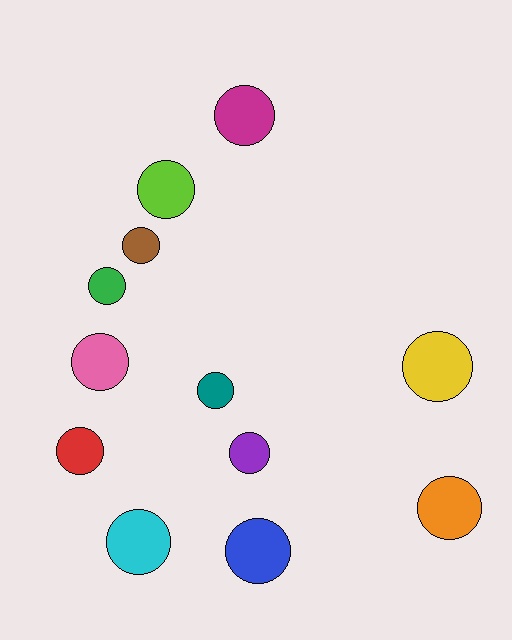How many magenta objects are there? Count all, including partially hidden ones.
There is 1 magenta object.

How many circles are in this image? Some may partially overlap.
There are 12 circles.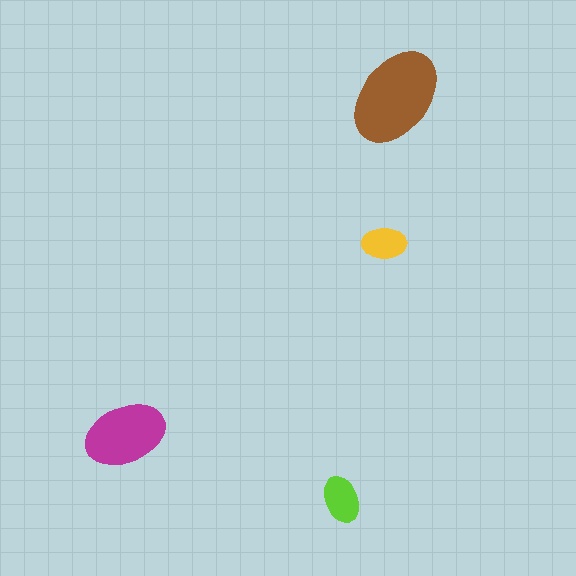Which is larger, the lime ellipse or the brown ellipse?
The brown one.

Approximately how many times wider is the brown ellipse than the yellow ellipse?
About 2 times wider.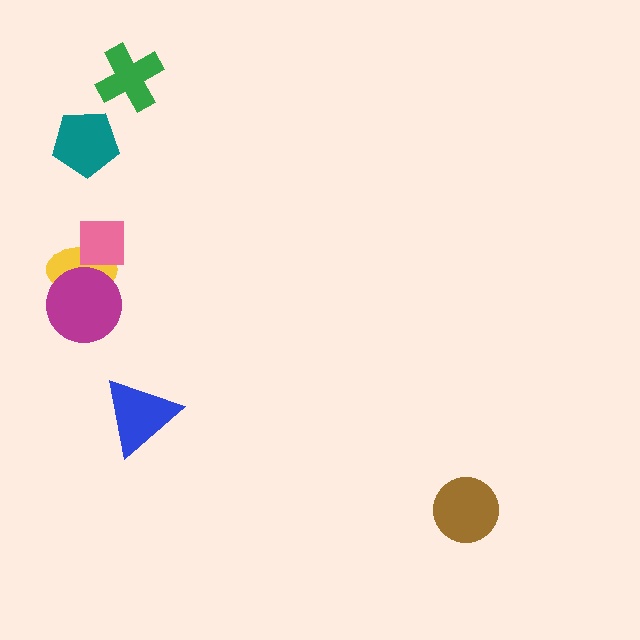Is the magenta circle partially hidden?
No, no other shape covers it.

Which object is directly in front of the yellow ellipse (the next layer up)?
The magenta circle is directly in front of the yellow ellipse.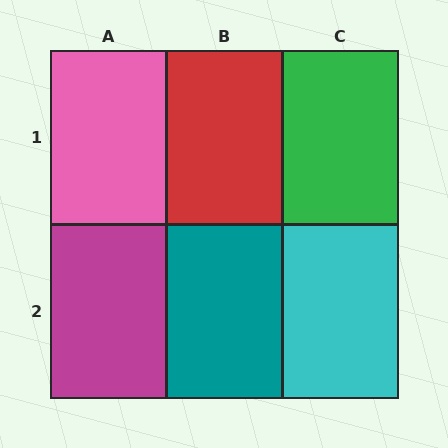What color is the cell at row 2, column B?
Teal.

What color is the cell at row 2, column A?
Magenta.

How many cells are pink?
1 cell is pink.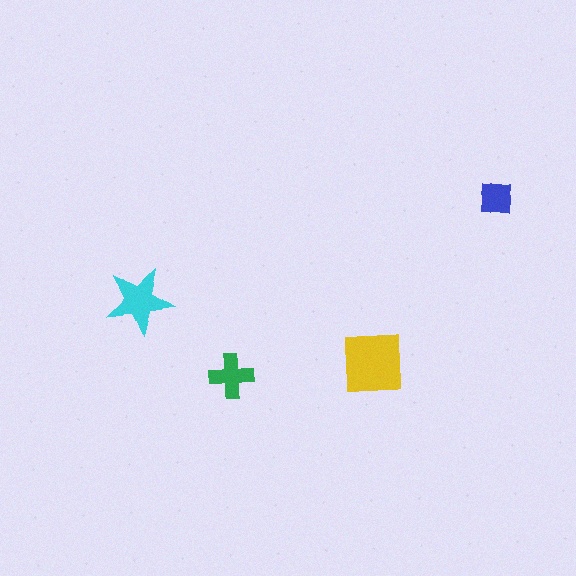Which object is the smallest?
The blue square.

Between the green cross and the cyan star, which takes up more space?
The cyan star.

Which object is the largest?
The yellow square.